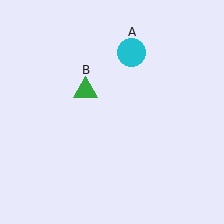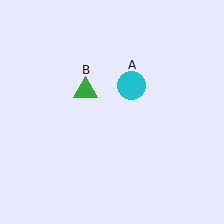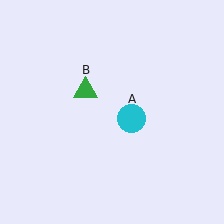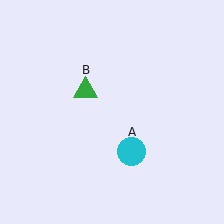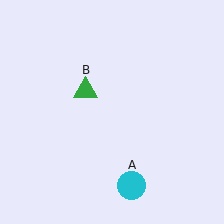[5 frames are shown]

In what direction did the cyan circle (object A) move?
The cyan circle (object A) moved down.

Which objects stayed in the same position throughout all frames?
Green triangle (object B) remained stationary.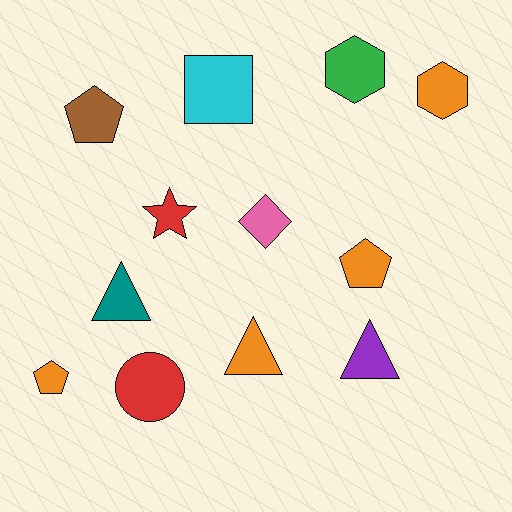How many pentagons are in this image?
There are 3 pentagons.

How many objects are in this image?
There are 12 objects.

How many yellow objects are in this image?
There are no yellow objects.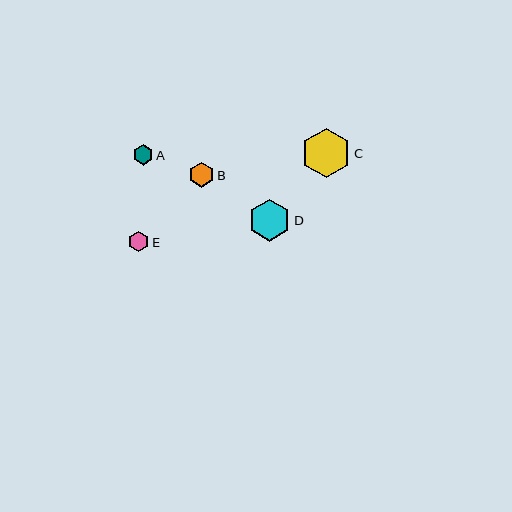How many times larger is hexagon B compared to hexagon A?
Hexagon B is approximately 1.2 times the size of hexagon A.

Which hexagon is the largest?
Hexagon C is the largest with a size of approximately 50 pixels.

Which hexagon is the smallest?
Hexagon A is the smallest with a size of approximately 20 pixels.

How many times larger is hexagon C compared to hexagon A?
Hexagon C is approximately 2.5 times the size of hexagon A.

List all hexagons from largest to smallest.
From largest to smallest: C, D, B, E, A.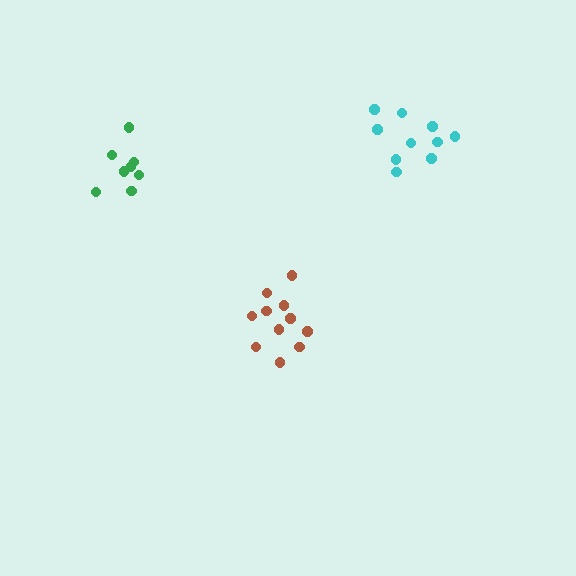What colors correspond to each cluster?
The clusters are colored: brown, green, cyan.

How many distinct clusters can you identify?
There are 3 distinct clusters.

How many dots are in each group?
Group 1: 11 dots, Group 2: 8 dots, Group 3: 10 dots (29 total).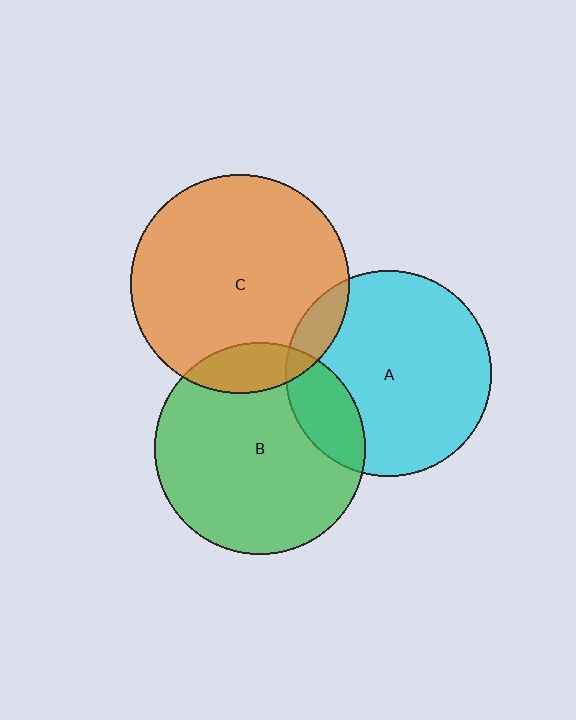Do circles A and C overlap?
Yes.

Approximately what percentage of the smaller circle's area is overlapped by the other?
Approximately 10%.